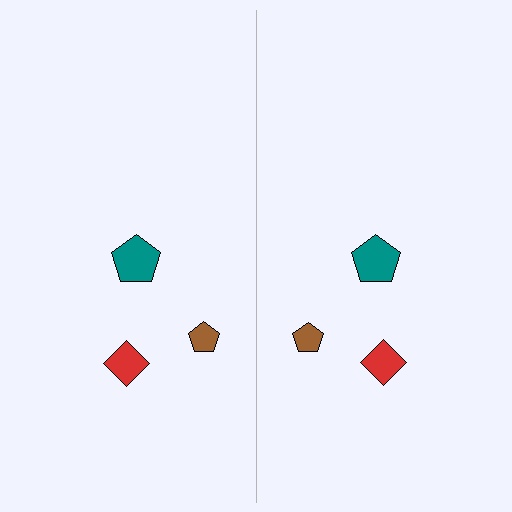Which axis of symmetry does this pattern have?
The pattern has a vertical axis of symmetry running through the center of the image.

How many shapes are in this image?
There are 6 shapes in this image.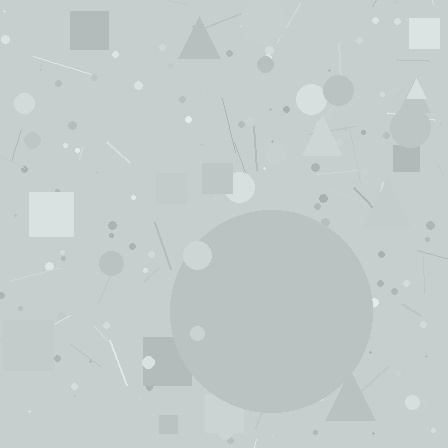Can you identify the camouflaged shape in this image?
The camouflaged shape is a circle.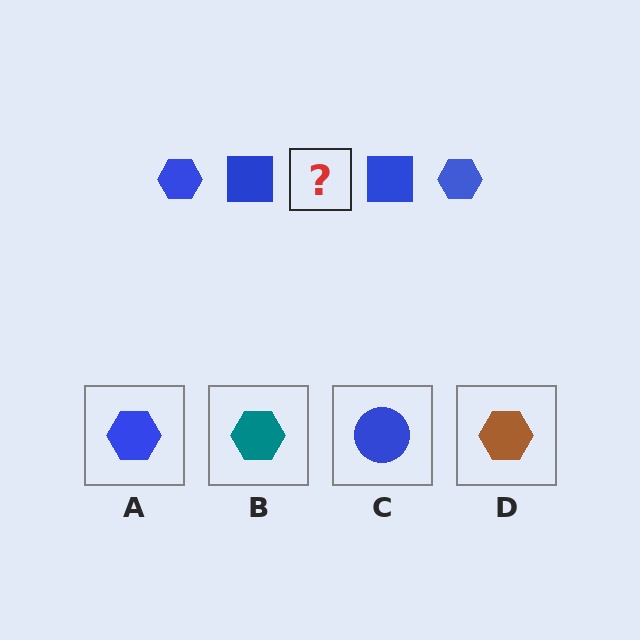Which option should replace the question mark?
Option A.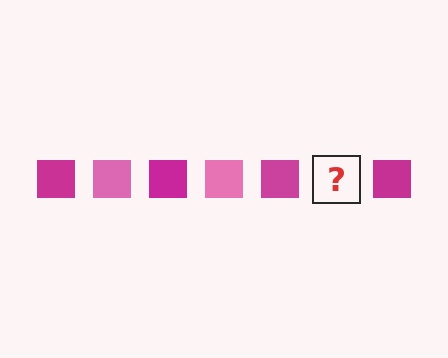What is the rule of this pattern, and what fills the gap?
The rule is that the pattern cycles through magenta, pink squares. The gap should be filled with a pink square.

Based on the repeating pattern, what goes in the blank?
The blank should be a pink square.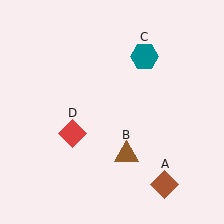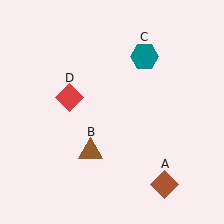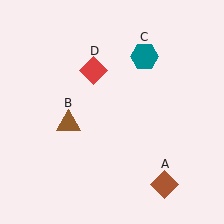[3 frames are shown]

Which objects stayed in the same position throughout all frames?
Brown diamond (object A) and teal hexagon (object C) remained stationary.